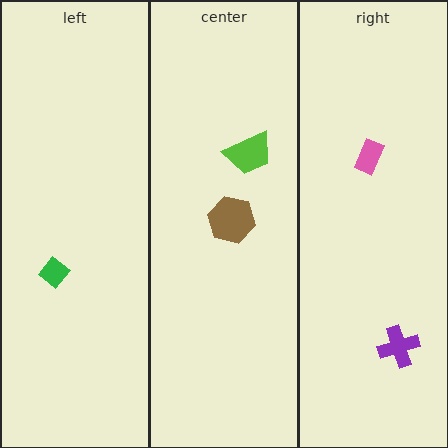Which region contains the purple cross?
The right region.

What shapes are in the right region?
The pink rectangle, the purple cross.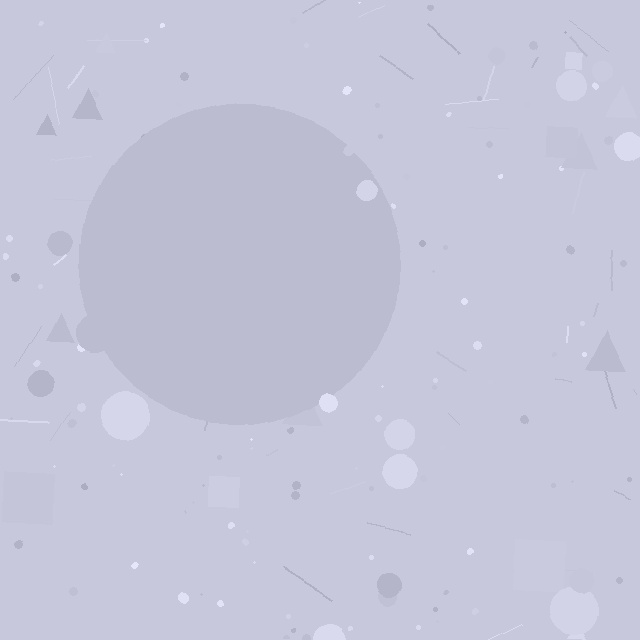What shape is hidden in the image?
A circle is hidden in the image.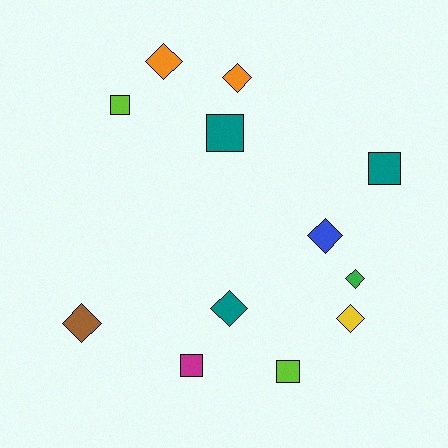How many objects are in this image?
There are 12 objects.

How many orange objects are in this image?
There are 2 orange objects.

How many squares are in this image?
There are 5 squares.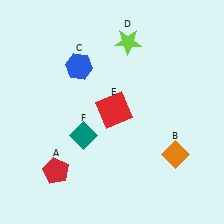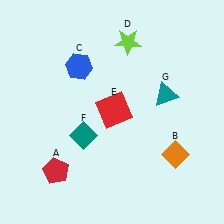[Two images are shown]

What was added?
A teal triangle (G) was added in Image 2.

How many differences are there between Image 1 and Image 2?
There is 1 difference between the two images.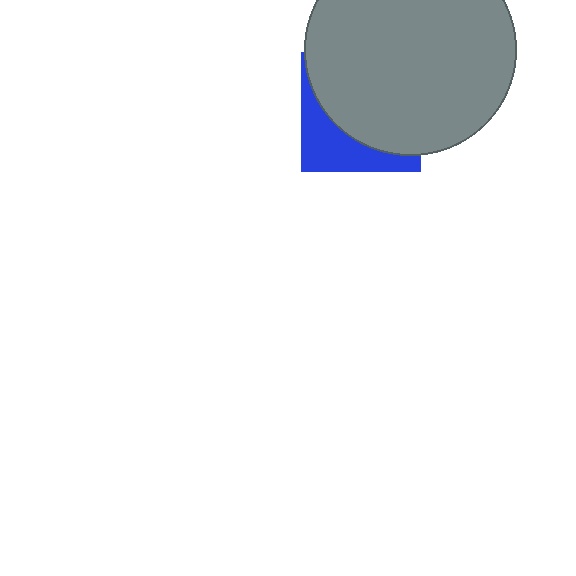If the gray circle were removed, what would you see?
You would see the complete blue square.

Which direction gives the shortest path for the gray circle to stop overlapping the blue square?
Moving toward the upper-right gives the shortest separation.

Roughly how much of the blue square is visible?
A small part of it is visible (roughly 32%).